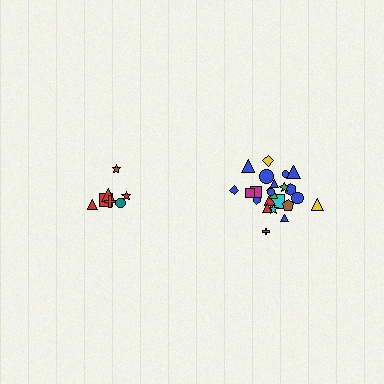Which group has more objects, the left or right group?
The right group.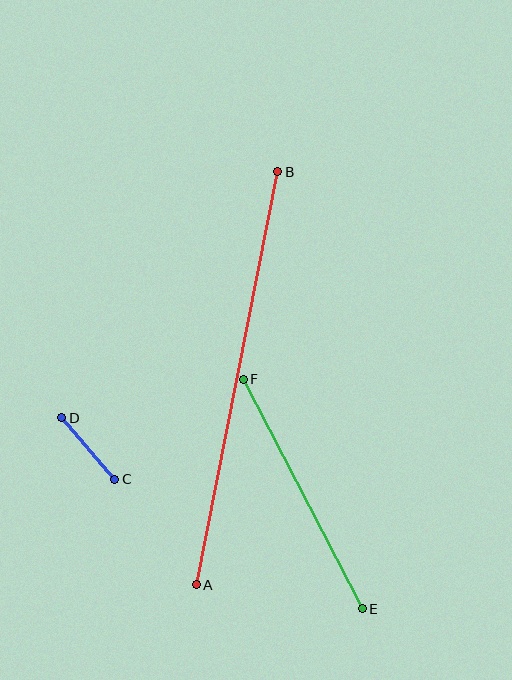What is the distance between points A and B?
The distance is approximately 421 pixels.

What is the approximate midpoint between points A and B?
The midpoint is at approximately (237, 378) pixels.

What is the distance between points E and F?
The distance is approximately 259 pixels.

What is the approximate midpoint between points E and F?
The midpoint is at approximately (303, 494) pixels.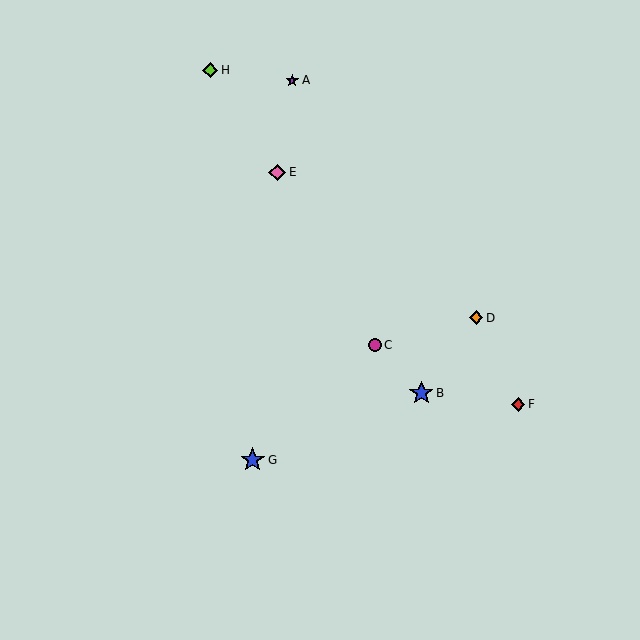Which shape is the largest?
The blue star (labeled G) is the largest.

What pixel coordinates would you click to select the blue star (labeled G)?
Click at (253, 460) to select the blue star G.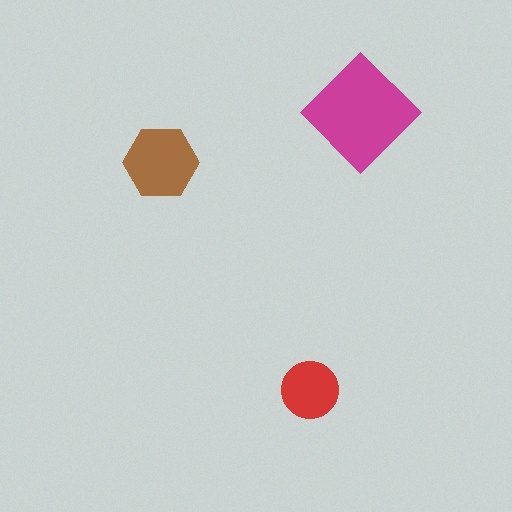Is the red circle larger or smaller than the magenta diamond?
Smaller.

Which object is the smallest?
The red circle.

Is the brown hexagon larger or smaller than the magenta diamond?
Smaller.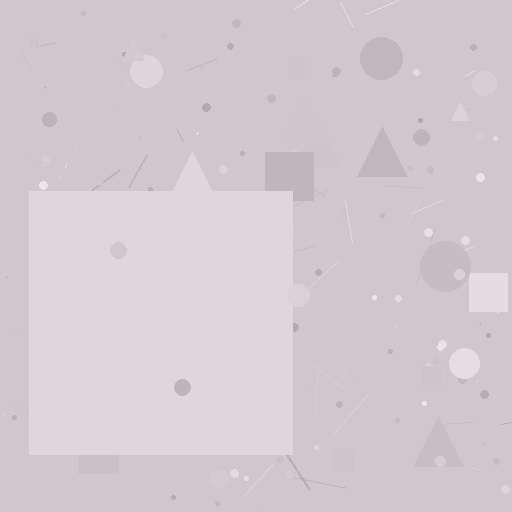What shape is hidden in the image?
A square is hidden in the image.